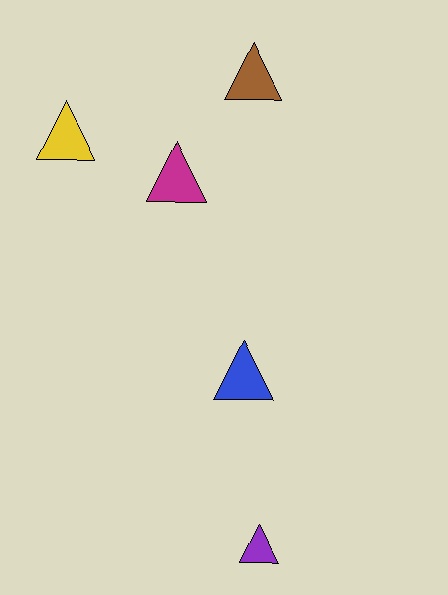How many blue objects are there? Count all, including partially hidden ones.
There is 1 blue object.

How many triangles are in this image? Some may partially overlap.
There are 5 triangles.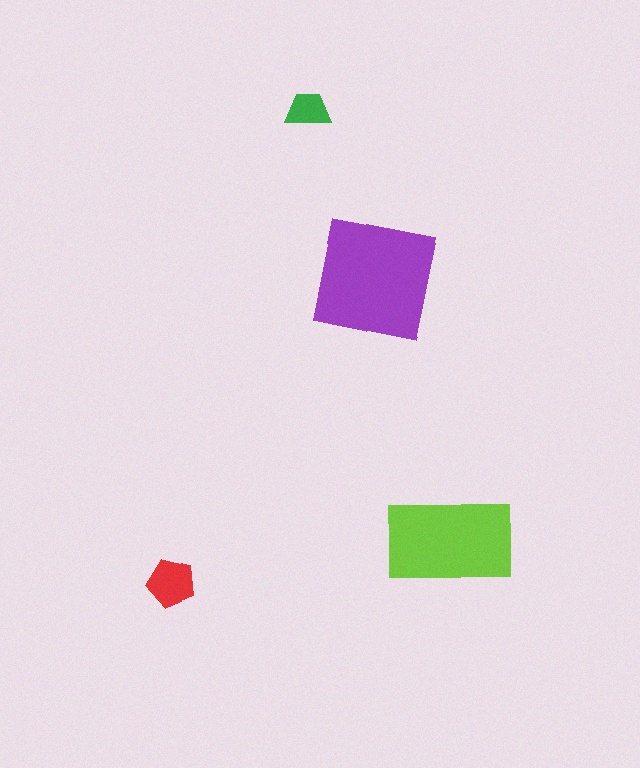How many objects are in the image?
There are 4 objects in the image.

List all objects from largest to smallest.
The purple square, the lime rectangle, the red pentagon, the green trapezoid.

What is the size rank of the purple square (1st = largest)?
1st.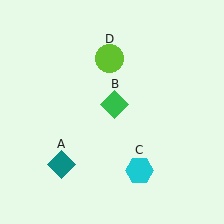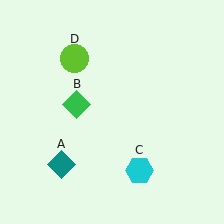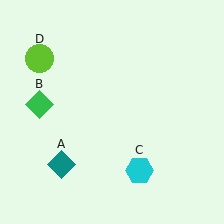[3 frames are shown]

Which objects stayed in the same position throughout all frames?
Teal diamond (object A) and cyan hexagon (object C) remained stationary.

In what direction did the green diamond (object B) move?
The green diamond (object B) moved left.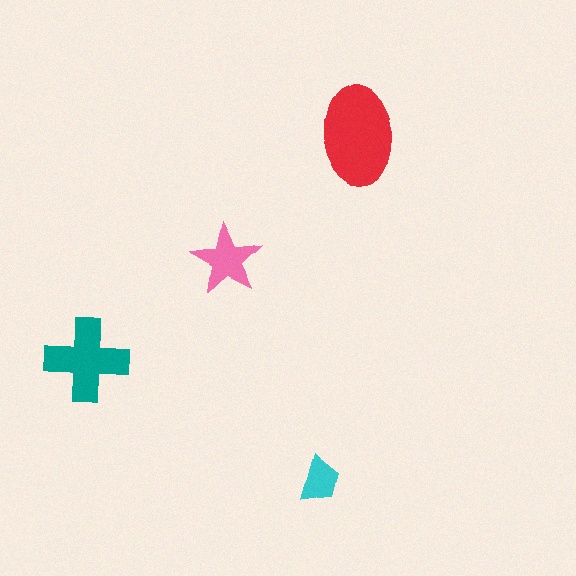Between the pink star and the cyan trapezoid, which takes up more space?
The pink star.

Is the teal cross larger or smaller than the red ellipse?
Smaller.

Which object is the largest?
The red ellipse.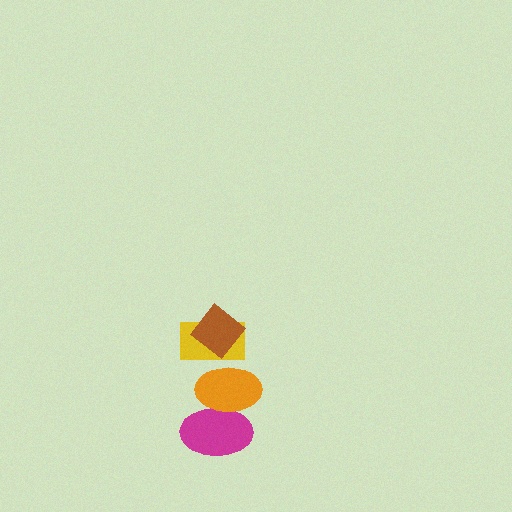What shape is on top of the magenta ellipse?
The orange ellipse is on top of the magenta ellipse.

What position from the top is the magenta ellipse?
The magenta ellipse is 4th from the top.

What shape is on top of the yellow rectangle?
The brown diamond is on top of the yellow rectangle.